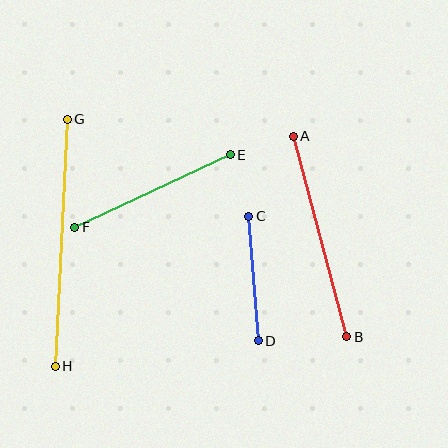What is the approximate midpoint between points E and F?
The midpoint is at approximately (153, 191) pixels.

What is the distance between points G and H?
The distance is approximately 248 pixels.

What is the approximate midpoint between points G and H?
The midpoint is at approximately (61, 243) pixels.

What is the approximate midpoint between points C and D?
The midpoint is at approximately (254, 278) pixels.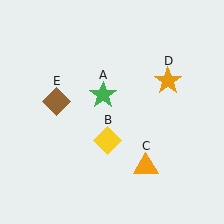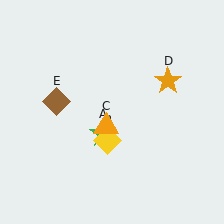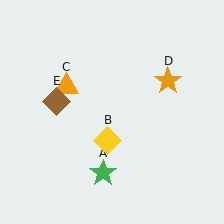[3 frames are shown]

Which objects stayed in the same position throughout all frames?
Yellow diamond (object B) and orange star (object D) and brown diamond (object E) remained stationary.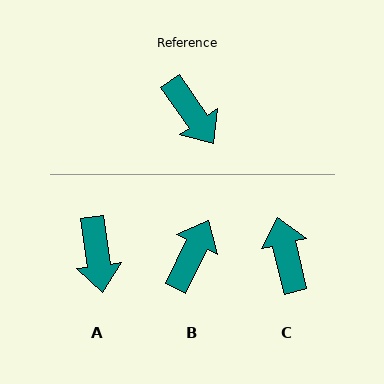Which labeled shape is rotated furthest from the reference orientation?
C, about 159 degrees away.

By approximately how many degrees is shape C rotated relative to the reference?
Approximately 159 degrees counter-clockwise.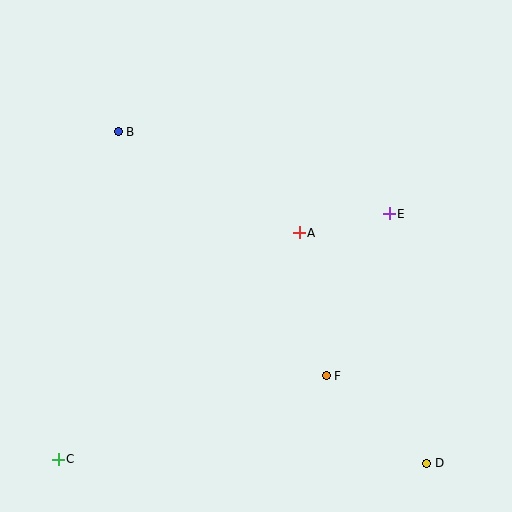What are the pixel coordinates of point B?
Point B is at (118, 132).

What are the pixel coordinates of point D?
Point D is at (427, 463).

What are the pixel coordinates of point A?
Point A is at (299, 233).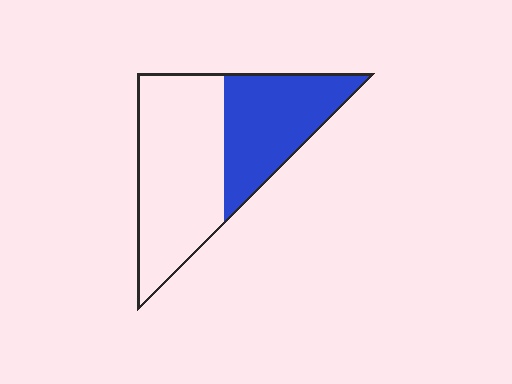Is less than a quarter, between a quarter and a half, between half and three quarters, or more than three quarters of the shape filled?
Between a quarter and a half.